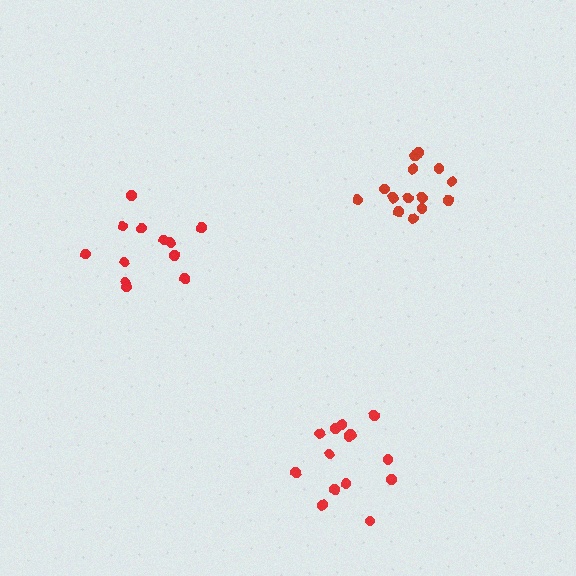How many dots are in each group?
Group 1: 14 dots, Group 2: 12 dots, Group 3: 15 dots (41 total).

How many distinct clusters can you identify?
There are 3 distinct clusters.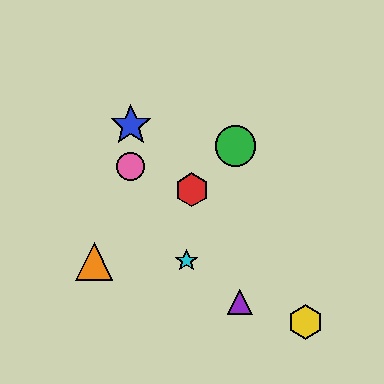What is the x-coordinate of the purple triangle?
The purple triangle is at x≈240.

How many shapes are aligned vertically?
2 shapes (the blue star, the pink circle) are aligned vertically.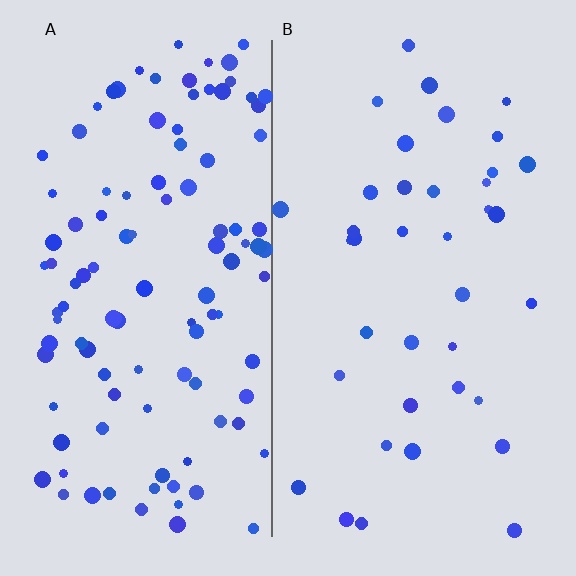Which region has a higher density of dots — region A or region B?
A (the left).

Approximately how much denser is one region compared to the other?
Approximately 2.9× — region A over region B.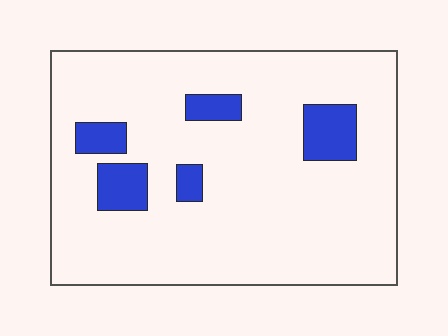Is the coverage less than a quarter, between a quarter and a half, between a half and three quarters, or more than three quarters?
Less than a quarter.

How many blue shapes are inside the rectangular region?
5.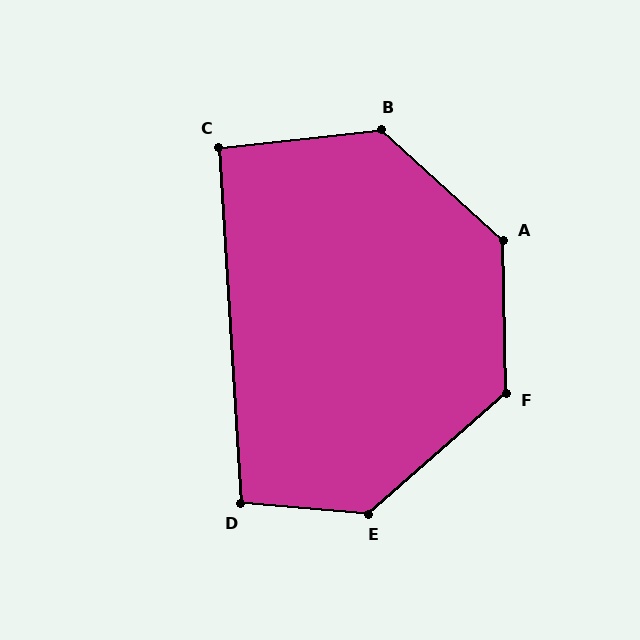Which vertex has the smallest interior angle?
C, at approximately 93 degrees.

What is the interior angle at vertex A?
Approximately 133 degrees (obtuse).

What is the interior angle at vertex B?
Approximately 131 degrees (obtuse).